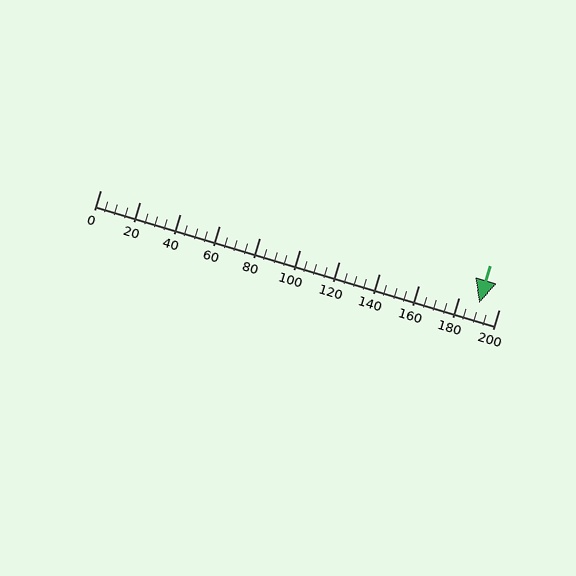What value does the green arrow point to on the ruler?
The green arrow points to approximately 190.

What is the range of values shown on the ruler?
The ruler shows values from 0 to 200.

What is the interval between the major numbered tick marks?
The major tick marks are spaced 20 units apart.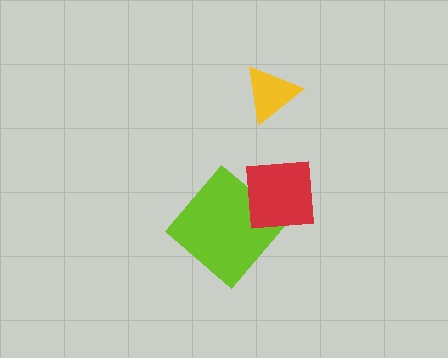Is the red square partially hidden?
No, no other shape covers it.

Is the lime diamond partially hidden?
Yes, it is partially covered by another shape.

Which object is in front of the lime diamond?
The red square is in front of the lime diamond.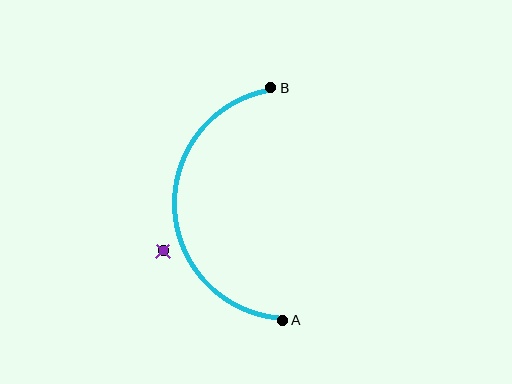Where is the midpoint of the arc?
The arc midpoint is the point on the curve farthest from the straight line joining A and B. It sits to the left of that line.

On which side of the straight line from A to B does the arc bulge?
The arc bulges to the left of the straight line connecting A and B.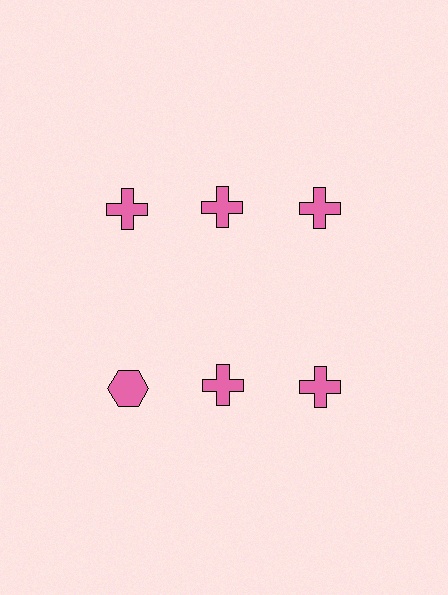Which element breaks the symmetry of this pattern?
The pink hexagon in the second row, leftmost column breaks the symmetry. All other shapes are pink crosses.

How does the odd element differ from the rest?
It has a different shape: hexagon instead of cross.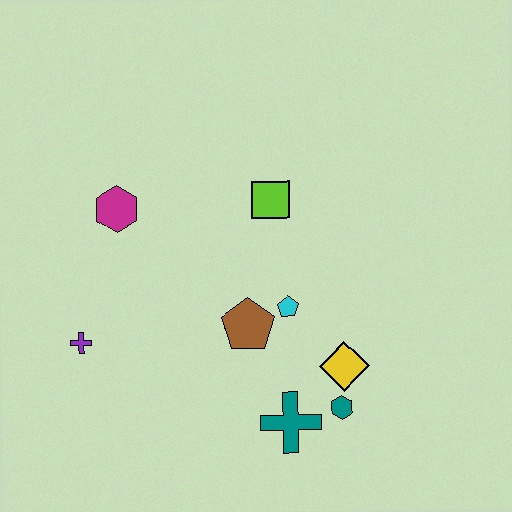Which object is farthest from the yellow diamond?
The magenta hexagon is farthest from the yellow diamond.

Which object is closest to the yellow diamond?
The teal hexagon is closest to the yellow diamond.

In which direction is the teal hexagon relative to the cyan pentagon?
The teal hexagon is below the cyan pentagon.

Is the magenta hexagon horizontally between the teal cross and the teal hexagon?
No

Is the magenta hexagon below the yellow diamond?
No